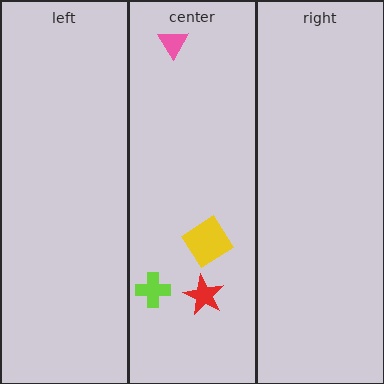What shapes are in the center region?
The lime cross, the pink triangle, the red star, the yellow diamond.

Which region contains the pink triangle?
The center region.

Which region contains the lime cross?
The center region.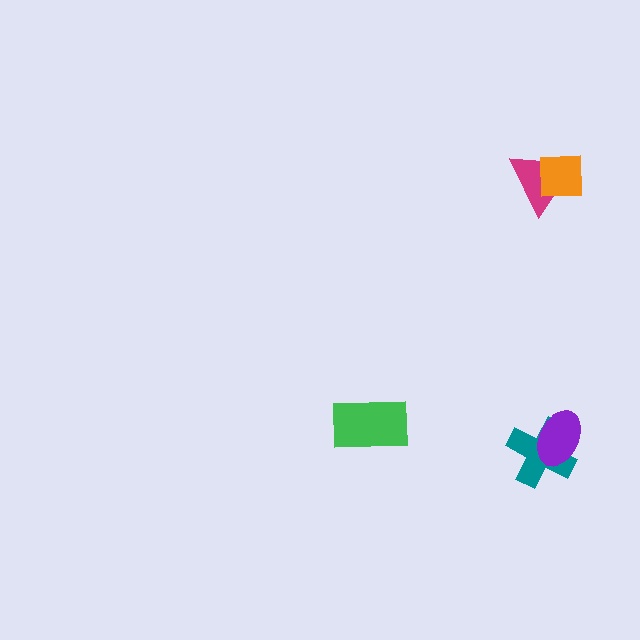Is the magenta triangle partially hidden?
Yes, it is partially covered by another shape.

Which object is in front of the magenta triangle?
The orange square is in front of the magenta triangle.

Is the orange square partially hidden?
No, no other shape covers it.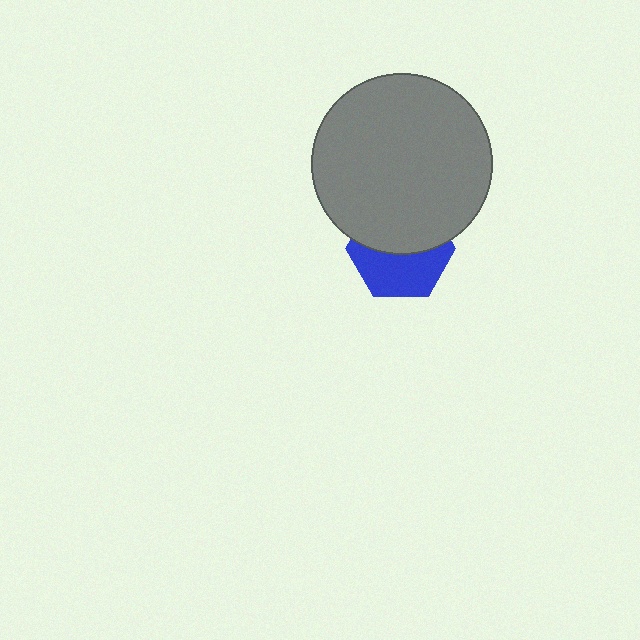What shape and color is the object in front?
The object in front is a gray circle.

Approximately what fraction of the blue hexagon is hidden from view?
Roughly 51% of the blue hexagon is hidden behind the gray circle.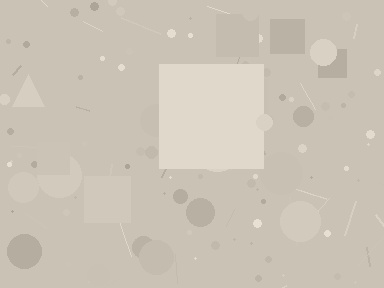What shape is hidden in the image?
A square is hidden in the image.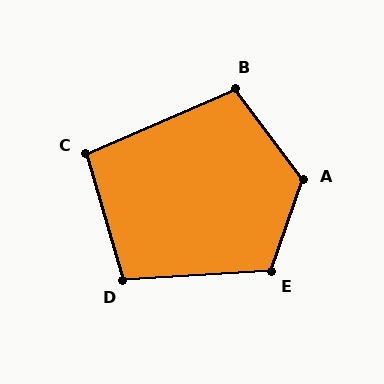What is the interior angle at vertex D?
Approximately 103 degrees (obtuse).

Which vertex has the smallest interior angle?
C, at approximately 98 degrees.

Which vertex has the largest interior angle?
A, at approximately 124 degrees.